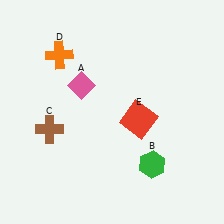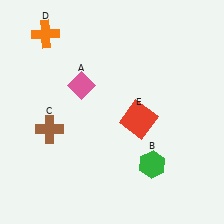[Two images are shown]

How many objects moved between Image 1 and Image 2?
1 object moved between the two images.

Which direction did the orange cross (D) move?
The orange cross (D) moved up.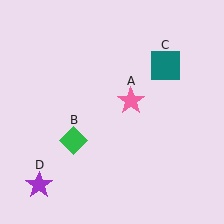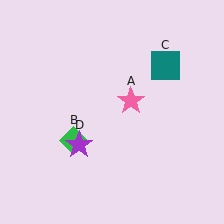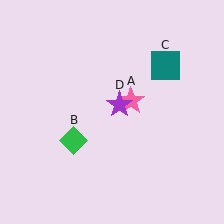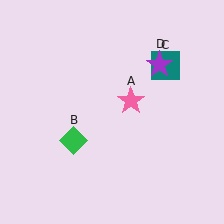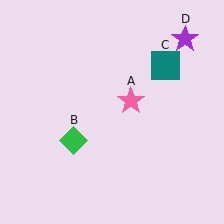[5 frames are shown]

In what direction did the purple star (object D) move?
The purple star (object D) moved up and to the right.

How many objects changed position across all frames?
1 object changed position: purple star (object D).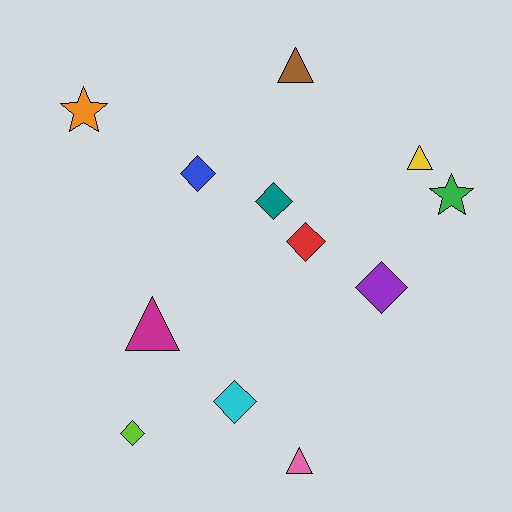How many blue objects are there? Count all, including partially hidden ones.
There is 1 blue object.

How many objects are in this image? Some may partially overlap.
There are 12 objects.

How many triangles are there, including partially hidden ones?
There are 4 triangles.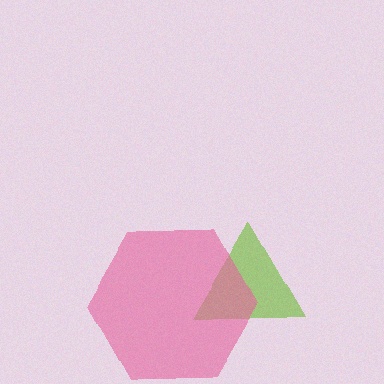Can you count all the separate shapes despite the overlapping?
Yes, there are 2 separate shapes.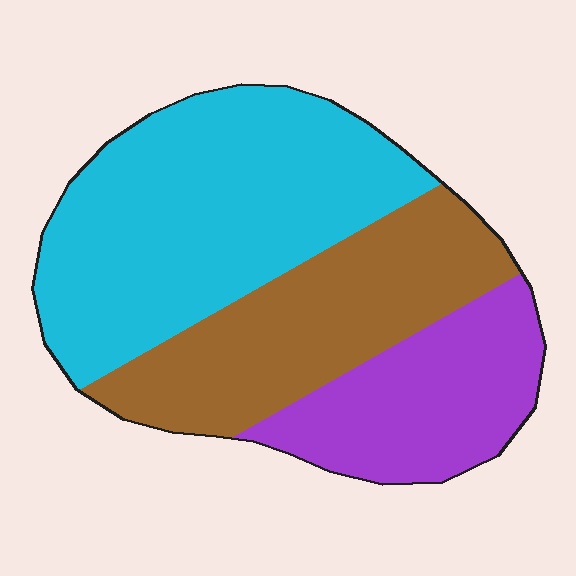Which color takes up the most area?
Cyan, at roughly 45%.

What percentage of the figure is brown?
Brown covers 31% of the figure.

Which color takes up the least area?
Purple, at roughly 25%.